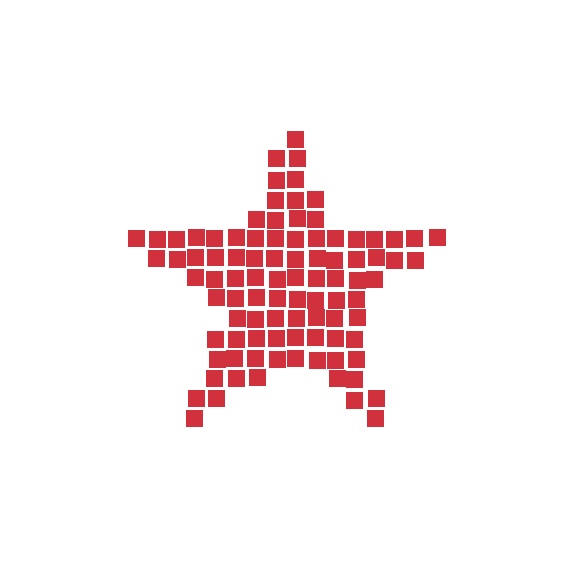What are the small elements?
The small elements are squares.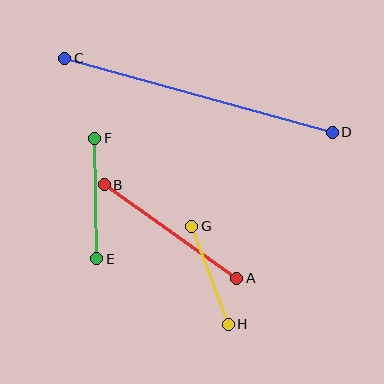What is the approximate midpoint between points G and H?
The midpoint is at approximately (210, 275) pixels.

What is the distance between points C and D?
The distance is approximately 278 pixels.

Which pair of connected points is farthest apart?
Points C and D are farthest apart.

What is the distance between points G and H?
The distance is approximately 105 pixels.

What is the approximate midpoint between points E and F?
The midpoint is at approximately (96, 198) pixels.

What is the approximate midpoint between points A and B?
The midpoint is at approximately (170, 231) pixels.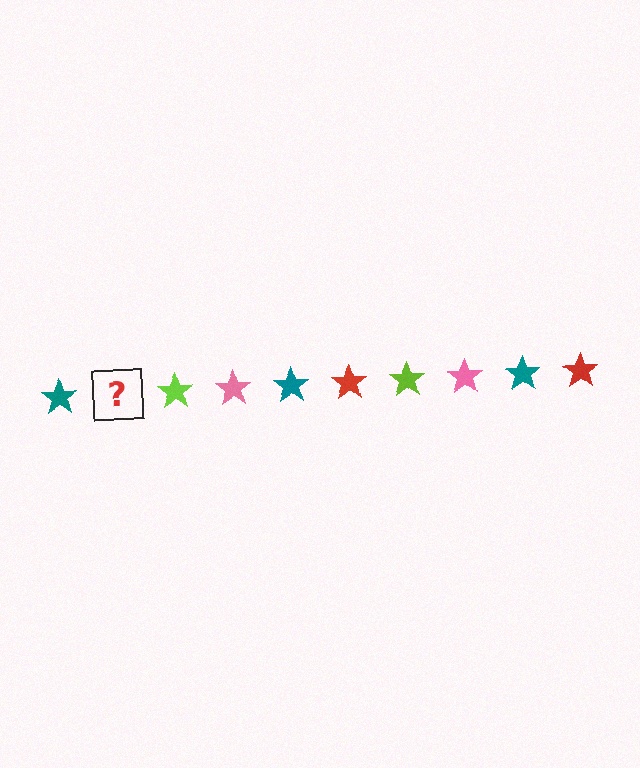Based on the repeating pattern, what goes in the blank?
The blank should be a red star.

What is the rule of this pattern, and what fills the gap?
The rule is that the pattern cycles through teal, red, lime, pink stars. The gap should be filled with a red star.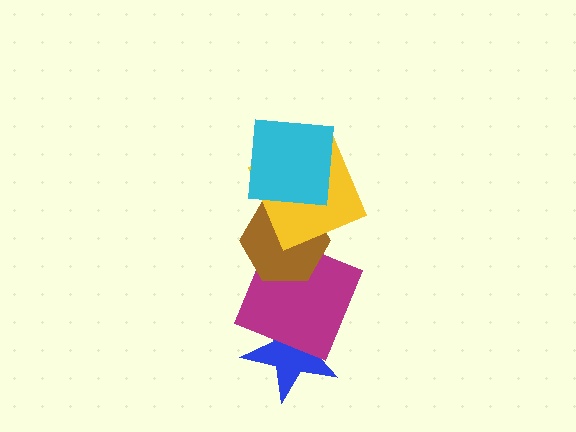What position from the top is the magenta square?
The magenta square is 4th from the top.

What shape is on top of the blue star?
The magenta square is on top of the blue star.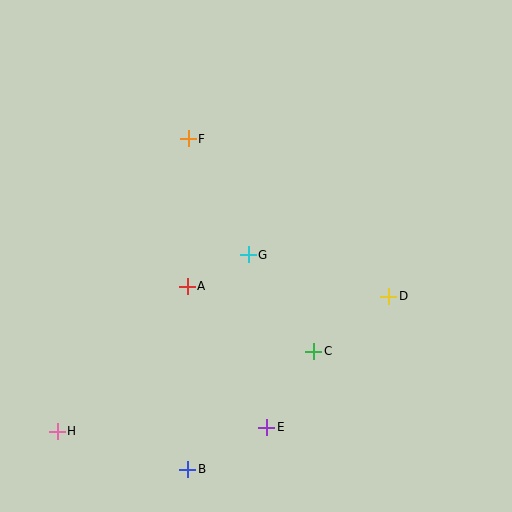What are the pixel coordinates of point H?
Point H is at (57, 431).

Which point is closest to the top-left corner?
Point F is closest to the top-left corner.